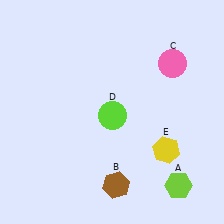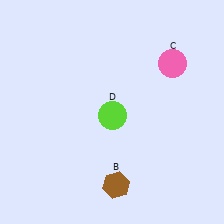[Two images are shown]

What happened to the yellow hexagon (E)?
The yellow hexagon (E) was removed in Image 2. It was in the bottom-right area of Image 1.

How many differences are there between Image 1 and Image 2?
There are 2 differences between the two images.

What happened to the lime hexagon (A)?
The lime hexagon (A) was removed in Image 2. It was in the bottom-right area of Image 1.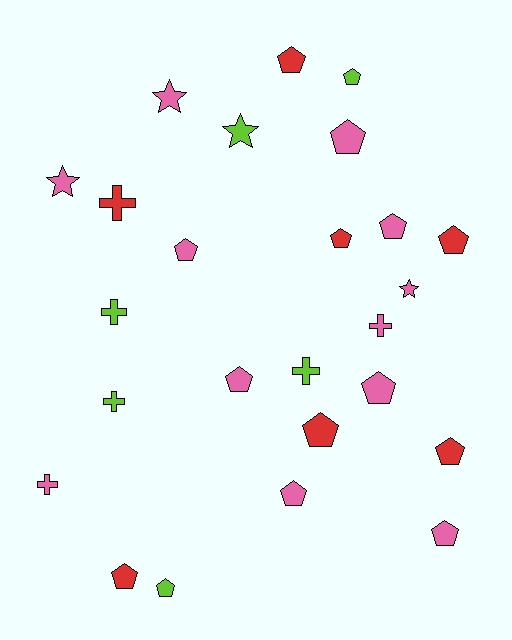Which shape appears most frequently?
Pentagon, with 15 objects.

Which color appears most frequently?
Pink, with 12 objects.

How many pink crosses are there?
There are 2 pink crosses.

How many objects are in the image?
There are 25 objects.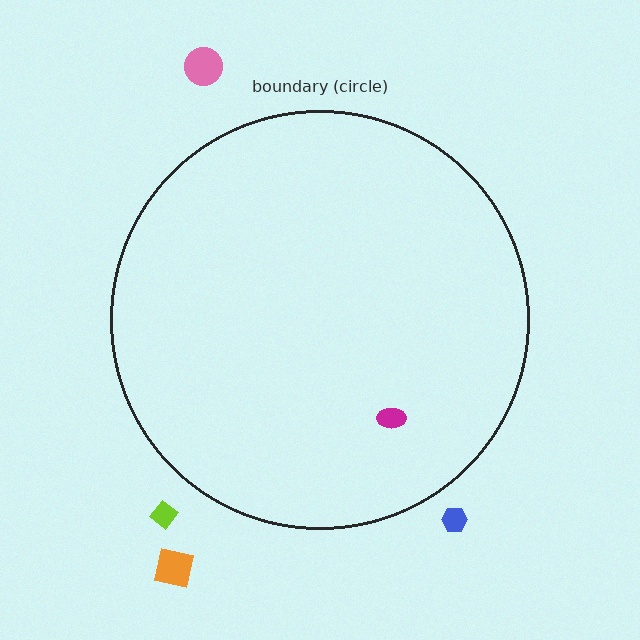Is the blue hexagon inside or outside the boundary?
Outside.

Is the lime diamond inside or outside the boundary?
Outside.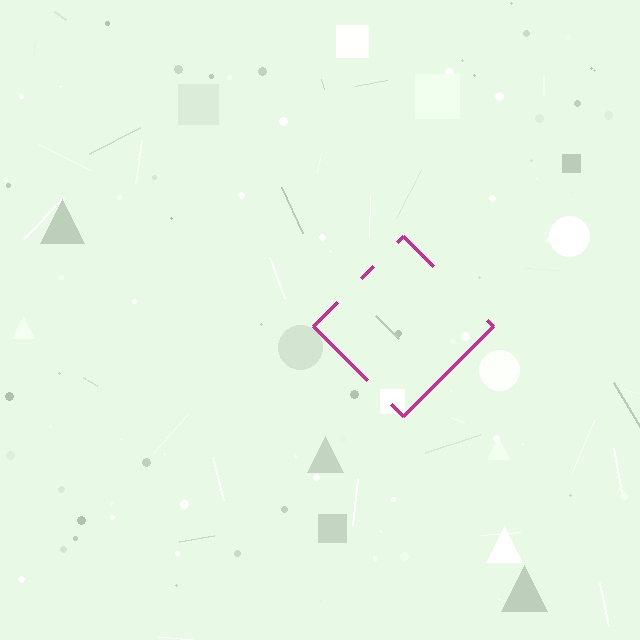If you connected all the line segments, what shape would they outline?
They would outline a diamond.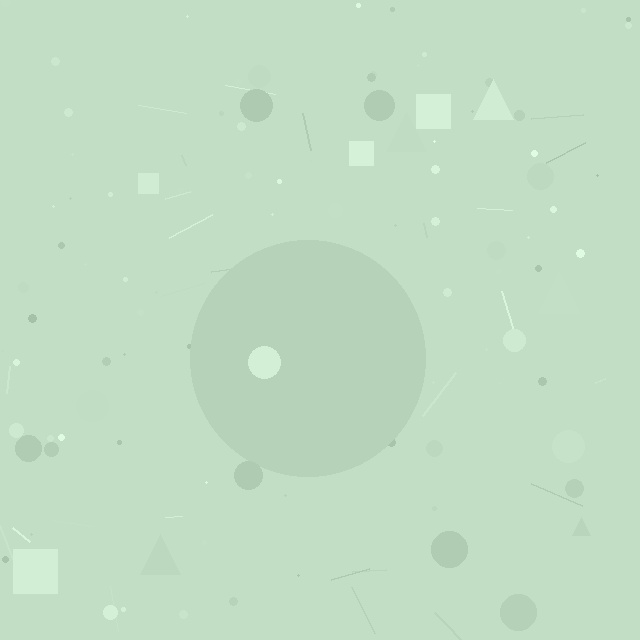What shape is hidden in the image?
A circle is hidden in the image.